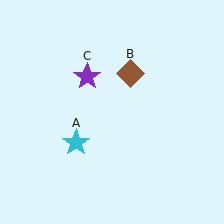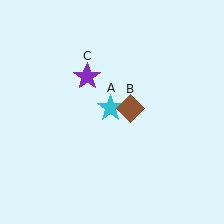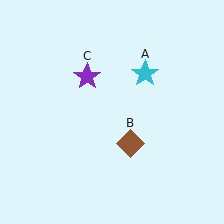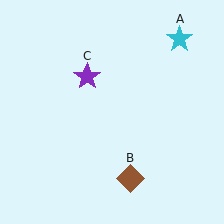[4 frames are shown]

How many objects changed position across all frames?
2 objects changed position: cyan star (object A), brown diamond (object B).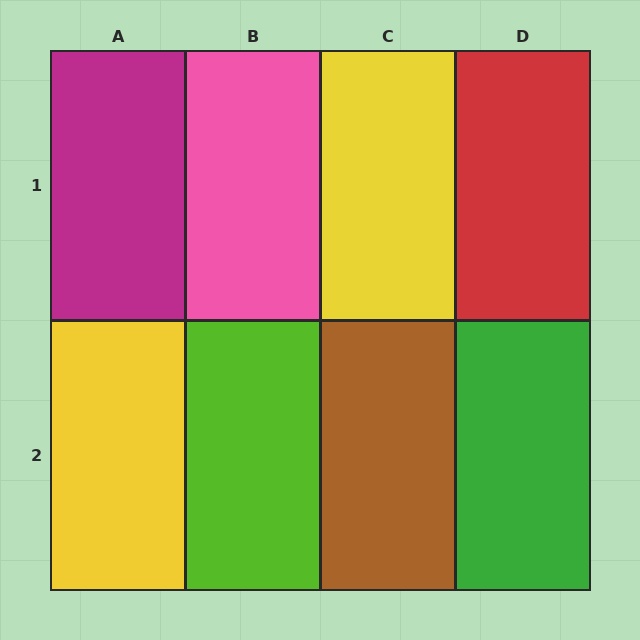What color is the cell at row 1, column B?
Pink.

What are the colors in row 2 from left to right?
Yellow, lime, brown, green.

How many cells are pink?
1 cell is pink.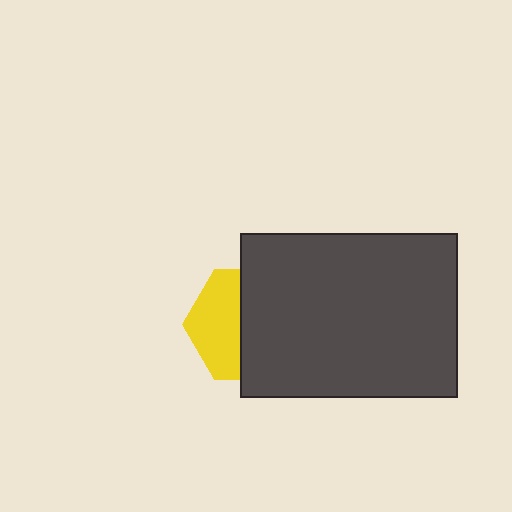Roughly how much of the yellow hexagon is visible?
A small part of it is visible (roughly 43%).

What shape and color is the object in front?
The object in front is a dark gray rectangle.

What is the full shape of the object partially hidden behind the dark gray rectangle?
The partially hidden object is a yellow hexagon.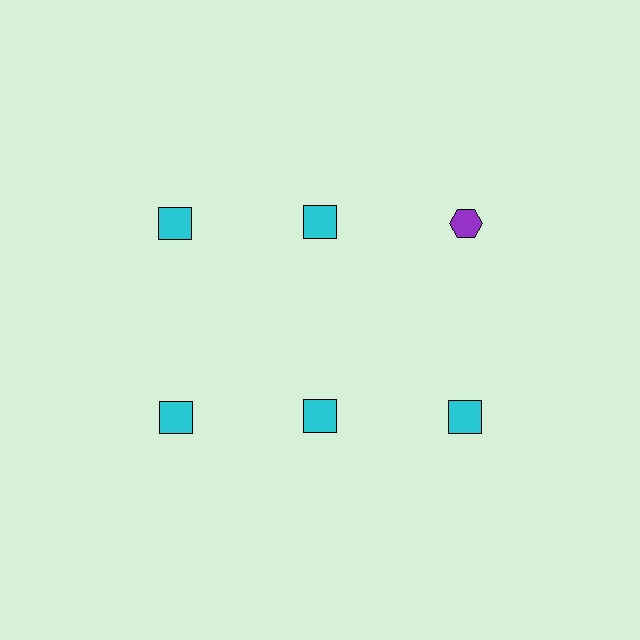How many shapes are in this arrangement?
There are 6 shapes arranged in a grid pattern.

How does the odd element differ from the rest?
It differs in both color (purple instead of cyan) and shape (hexagon instead of square).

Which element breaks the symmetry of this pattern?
The purple hexagon in the top row, center column breaks the symmetry. All other shapes are cyan squares.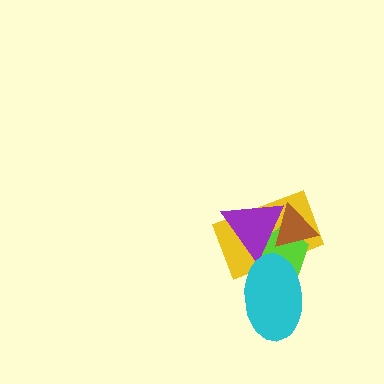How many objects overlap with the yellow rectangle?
4 objects overlap with the yellow rectangle.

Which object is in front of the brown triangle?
The purple triangle is in front of the brown triangle.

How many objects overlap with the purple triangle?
3 objects overlap with the purple triangle.